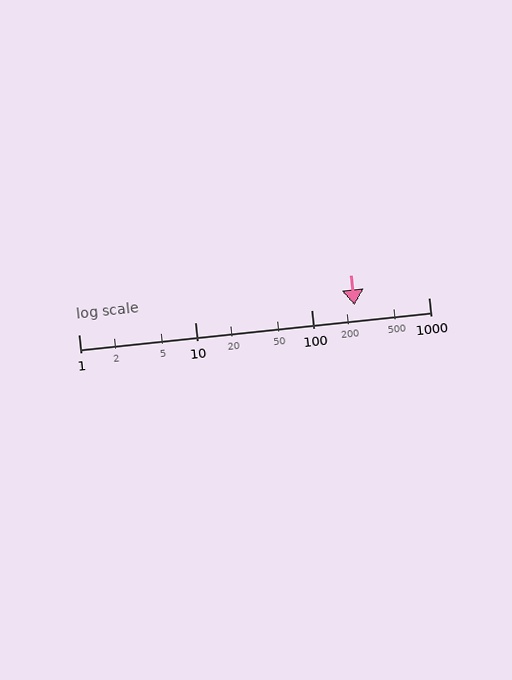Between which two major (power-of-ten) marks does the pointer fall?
The pointer is between 100 and 1000.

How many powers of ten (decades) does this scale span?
The scale spans 3 decades, from 1 to 1000.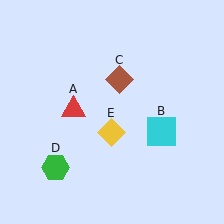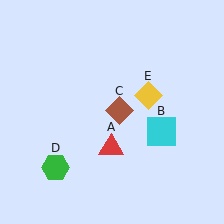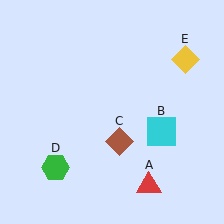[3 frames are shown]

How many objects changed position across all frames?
3 objects changed position: red triangle (object A), brown diamond (object C), yellow diamond (object E).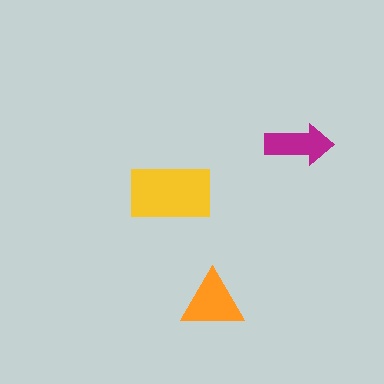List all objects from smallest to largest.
The magenta arrow, the orange triangle, the yellow rectangle.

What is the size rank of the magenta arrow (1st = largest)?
3rd.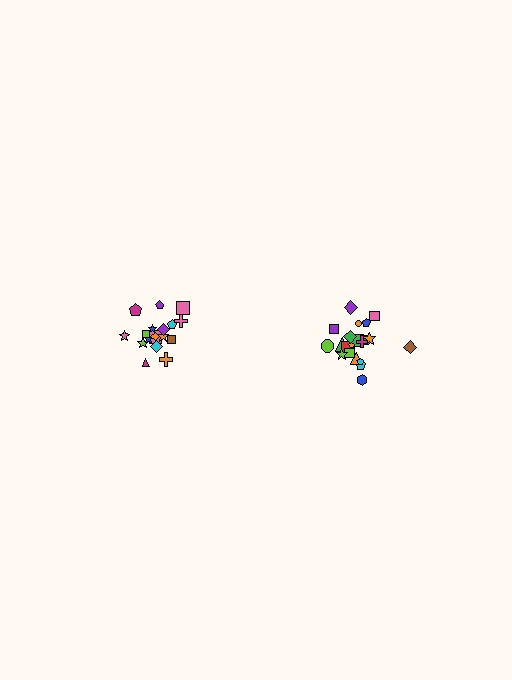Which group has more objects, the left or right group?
The right group.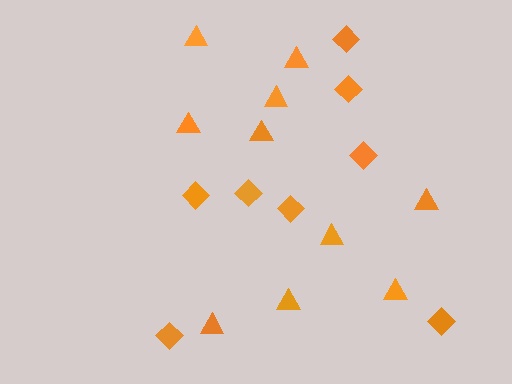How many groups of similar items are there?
There are 2 groups: one group of diamonds (8) and one group of triangles (10).